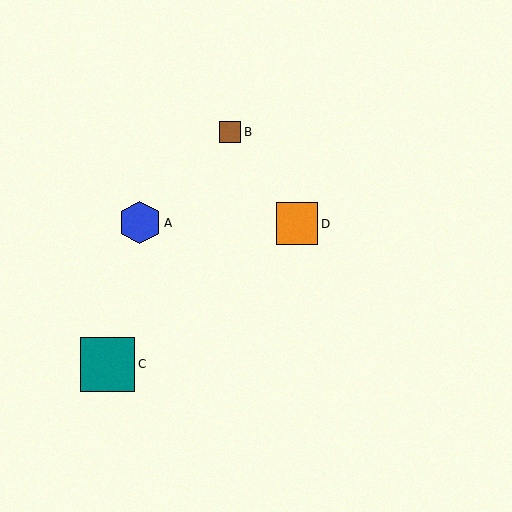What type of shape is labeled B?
Shape B is a brown square.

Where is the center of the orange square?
The center of the orange square is at (297, 224).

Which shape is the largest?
The teal square (labeled C) is the largest.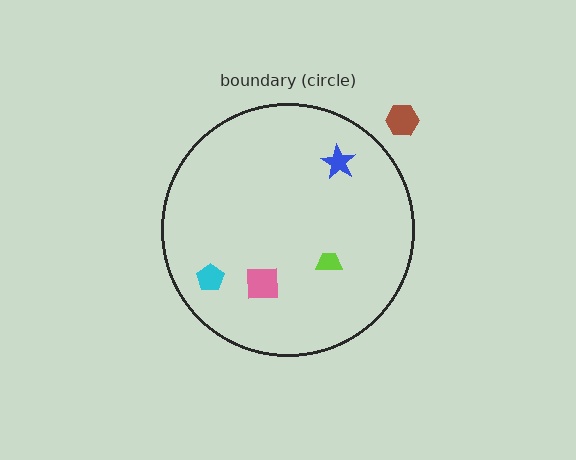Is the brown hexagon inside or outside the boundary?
Outside.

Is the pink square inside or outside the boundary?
Inside.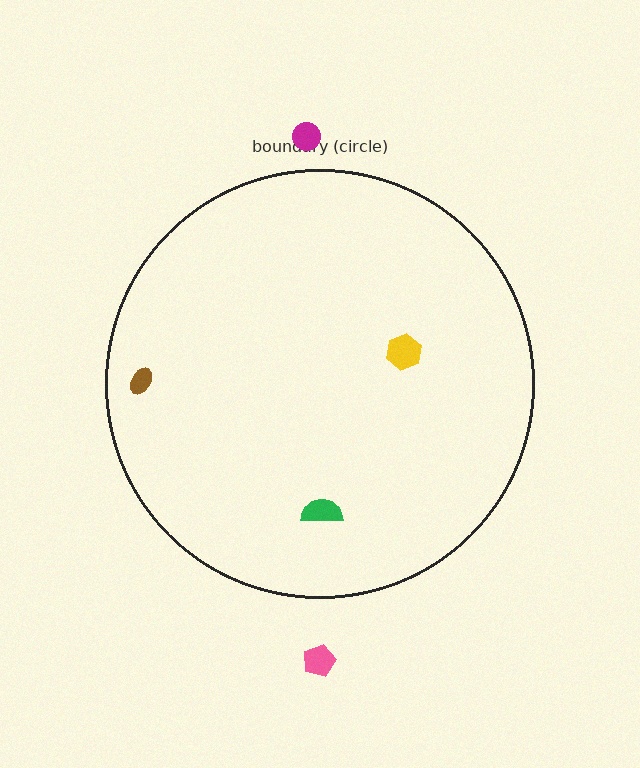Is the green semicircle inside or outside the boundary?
Inside.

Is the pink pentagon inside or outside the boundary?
Outside.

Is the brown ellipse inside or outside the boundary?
Inside.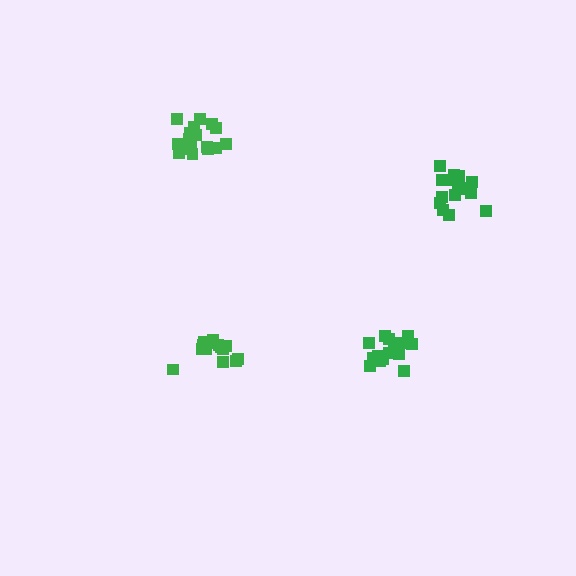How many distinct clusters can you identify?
There are 4 distinct clusters.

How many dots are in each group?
Group 1: 16 dots, Group 2: 18 dots, Group 3: 15 dots, Group 4: 18 dots (67 total).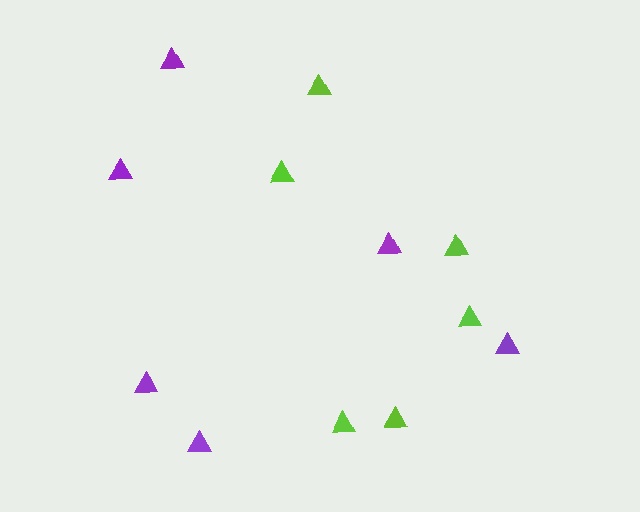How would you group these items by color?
There are 2 groups: one group of purple triangles (6) and one group of lime triangles (6).